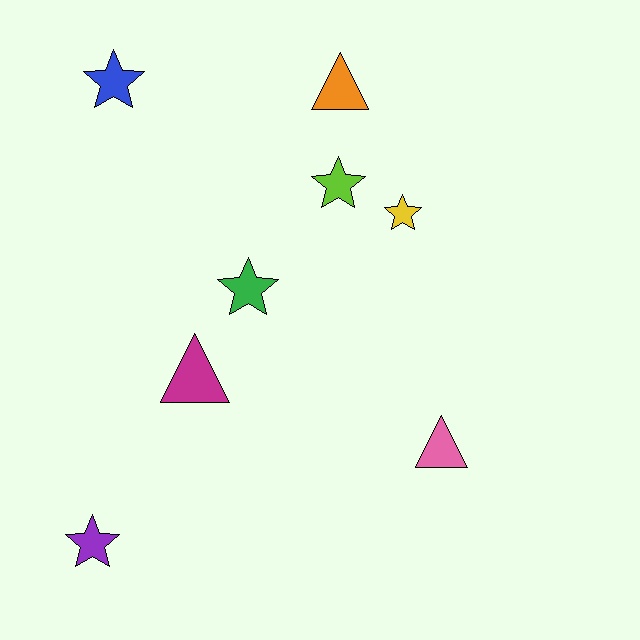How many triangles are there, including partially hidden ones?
There are 3 triangles.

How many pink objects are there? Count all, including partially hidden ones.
There is 1 pink object.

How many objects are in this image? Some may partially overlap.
There are 8 objects.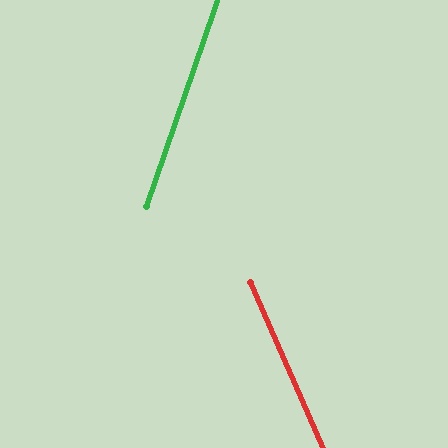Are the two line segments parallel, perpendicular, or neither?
Neither parallel nor perpendicular — they differ by about 42°.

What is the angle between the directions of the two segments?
Approximately 42 degrees.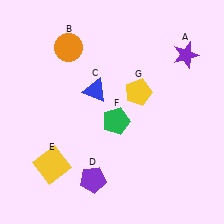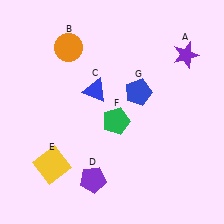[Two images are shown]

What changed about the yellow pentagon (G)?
In Image 1, G is yellow. In Image 2, it changed to blue.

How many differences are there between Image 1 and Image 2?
There is 1 difference between the two images.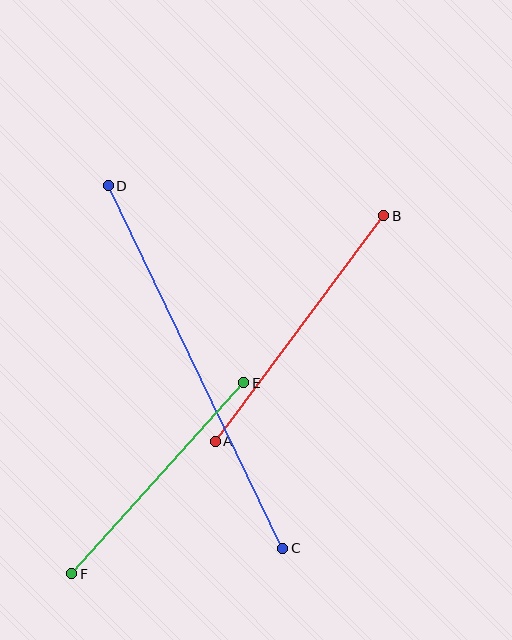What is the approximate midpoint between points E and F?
The midpoint is at approximately (158, 478) pixels.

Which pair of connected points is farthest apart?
Points C and D are farthest apart.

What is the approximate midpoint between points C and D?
The midpoint is at approximately (195, 367) pixels.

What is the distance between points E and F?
The distance is approximately 257 pixels.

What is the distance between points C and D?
The distance is approximately 403 pixels.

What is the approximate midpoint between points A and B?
The midpoint is at approximately (299, 329) pixels.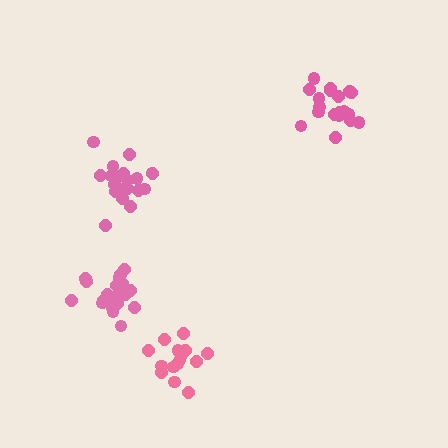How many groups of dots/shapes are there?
There are 4 groups.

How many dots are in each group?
Group 1: 20 dots, Group 2: 17 dots, Group 3: 19 dots, Group 4: 21 dots (77 total).